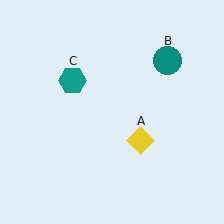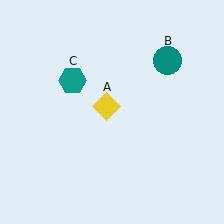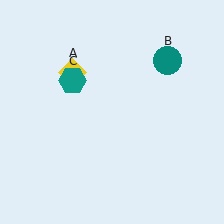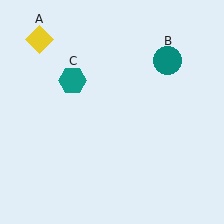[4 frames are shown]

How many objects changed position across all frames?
1 object changed position: yellow diamond (object A).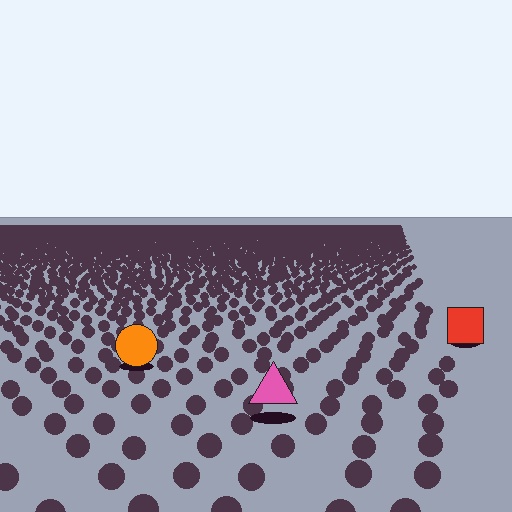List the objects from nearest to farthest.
From nearest to farthest: the pink triangle, the orange circle, the red square.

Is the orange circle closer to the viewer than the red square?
Yes. The orange circle is closer — you can tell from the texture gradient: the ground texture is coarser near it.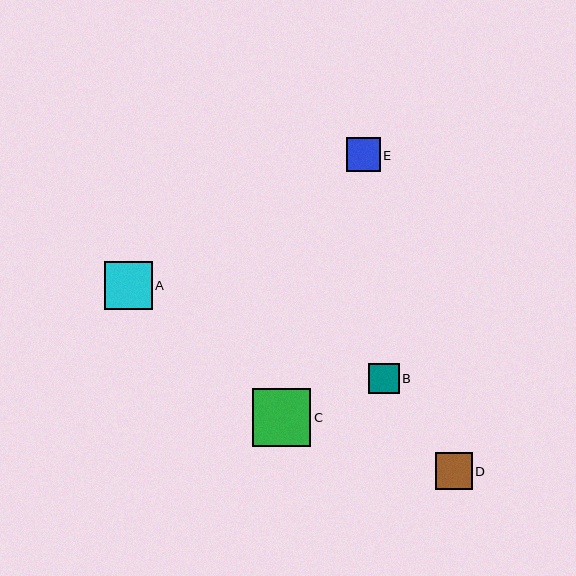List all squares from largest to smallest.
From largest to smallest: C, A, D, E, B.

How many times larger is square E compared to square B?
Square E is approximately 1.1 times the size of square B.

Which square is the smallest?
Square B is the smallest with a size of approximately 31 pixels.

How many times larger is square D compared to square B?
Square D is approximately 1.2 times the size of square B.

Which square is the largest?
Square C is the largest with a size of approximately 58 pixels.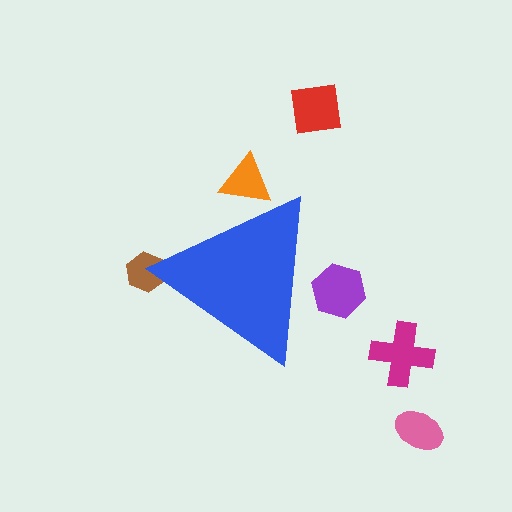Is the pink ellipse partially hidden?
No, the pink ellipse is fully visible.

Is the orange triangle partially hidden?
Yes, the orange triangle is partially hidden behind the blue triangle.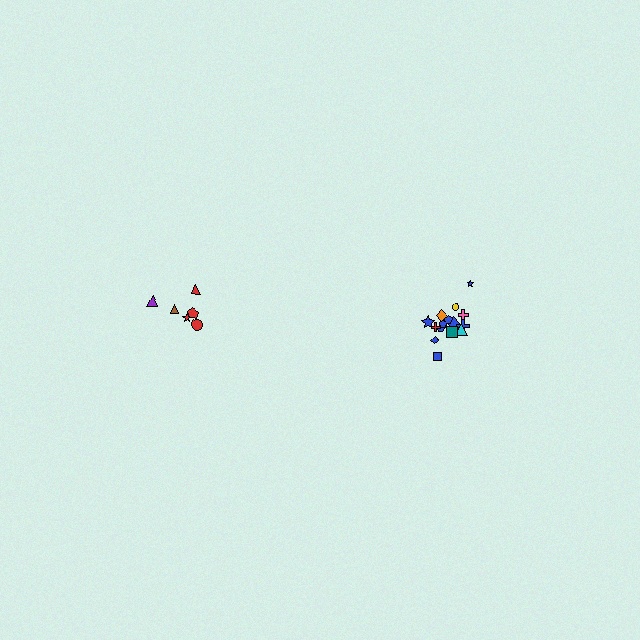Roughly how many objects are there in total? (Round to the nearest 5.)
Roughly 20 objects in total.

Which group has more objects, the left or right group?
The right group.